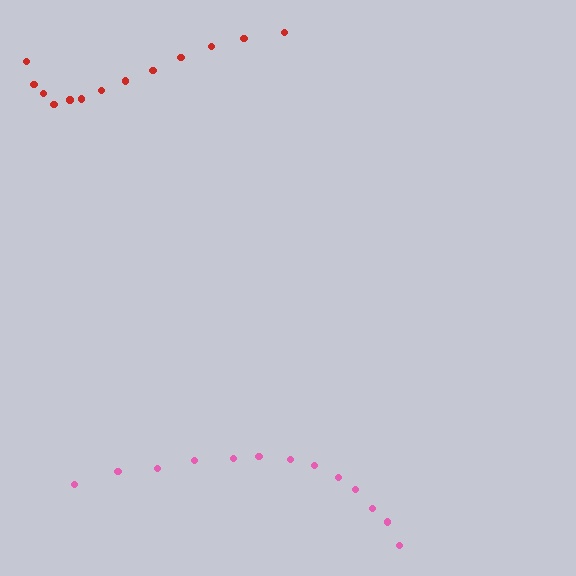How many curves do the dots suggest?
There are 2 distinct paths.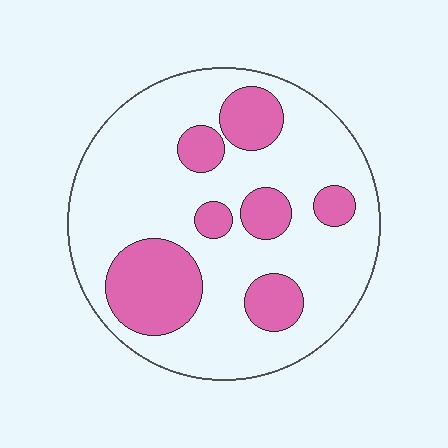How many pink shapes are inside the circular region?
7.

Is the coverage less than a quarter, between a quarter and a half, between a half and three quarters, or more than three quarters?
Between a quarter and a half.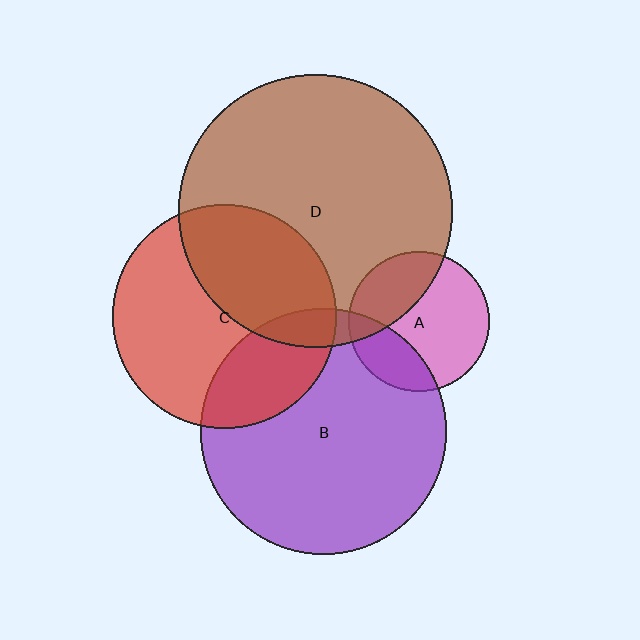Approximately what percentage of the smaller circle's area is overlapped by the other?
Approximately 25%.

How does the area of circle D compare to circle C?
Approximately 1.5 times.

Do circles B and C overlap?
Yes.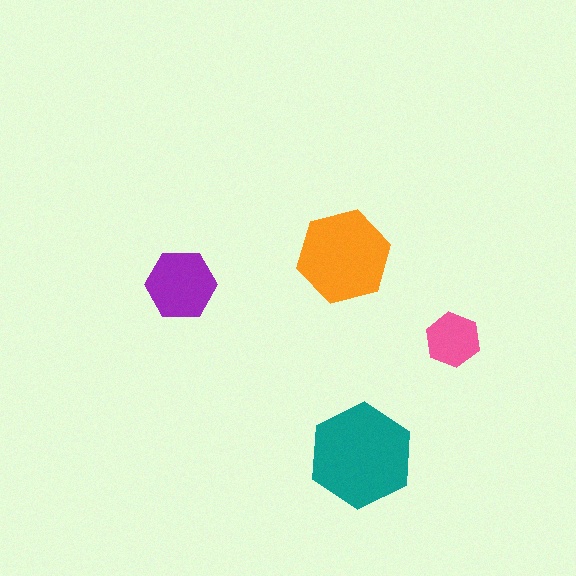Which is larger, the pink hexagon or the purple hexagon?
The purple one.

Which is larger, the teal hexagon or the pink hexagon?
The teal one.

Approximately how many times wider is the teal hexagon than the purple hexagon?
About 1.5 times wider.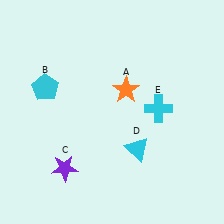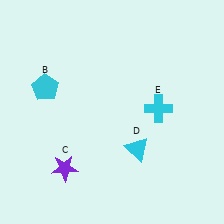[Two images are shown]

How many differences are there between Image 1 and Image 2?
There is 1 difference between the two images.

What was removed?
The orange star (A) was removed in Image 2.